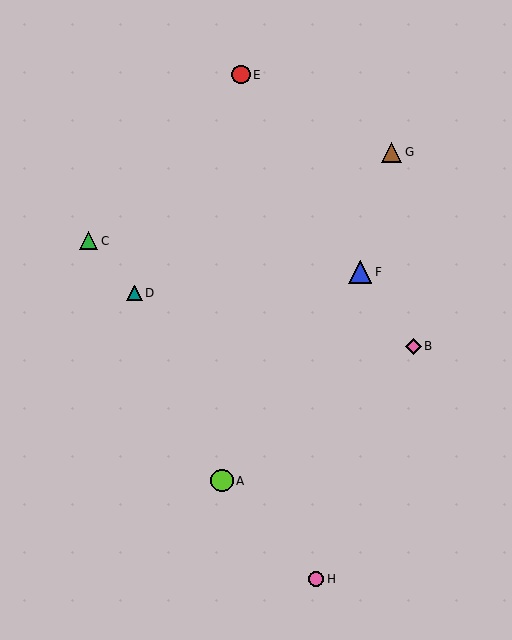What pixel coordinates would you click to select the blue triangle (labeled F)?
Click at (360, 272) to select the blue triangle F.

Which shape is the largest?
The blue triangle (labeled F) is the largest.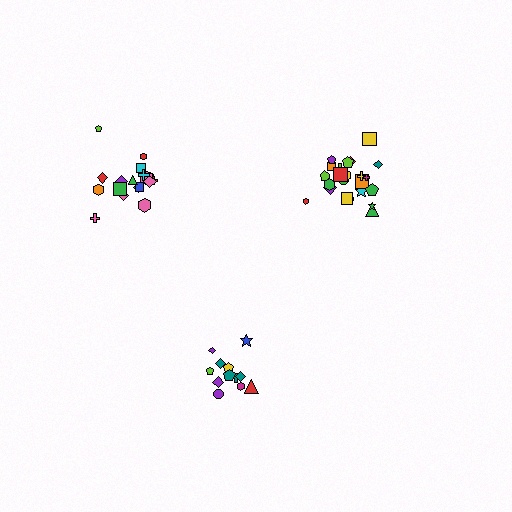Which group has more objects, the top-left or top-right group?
The top-right group.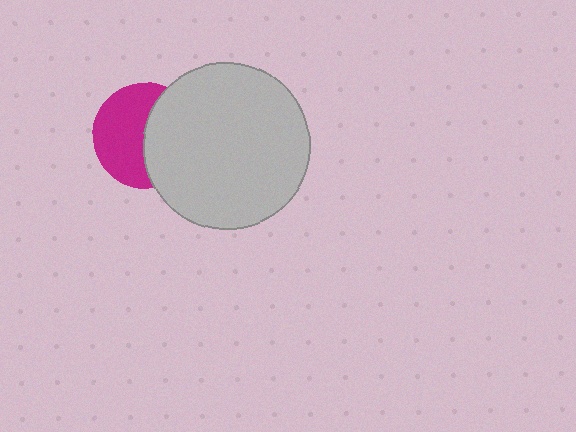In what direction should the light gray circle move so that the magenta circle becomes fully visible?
The light gray circle should move right. That is the shortest direction to clear the overlap and leave the magenta circle fully visible.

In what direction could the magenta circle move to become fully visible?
The magenta circle could move left. That would shift it out from behind the light gray circle entirely.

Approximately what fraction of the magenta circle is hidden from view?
Roughly 45% of the magenta circle is hidden behind the light gray circle.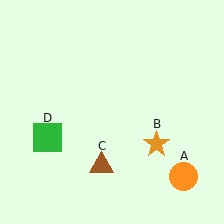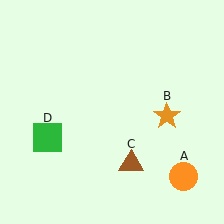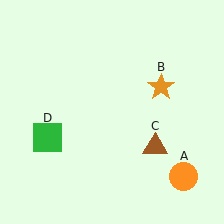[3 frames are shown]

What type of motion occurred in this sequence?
The orange star (object B), brown triangle (object C) rotated counterclockwise around the center of the scene.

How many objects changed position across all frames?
2 objects changed position: orange star (object B), brown triangle (object C).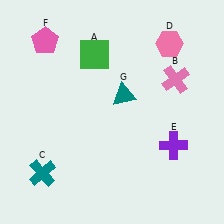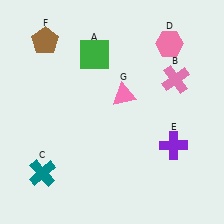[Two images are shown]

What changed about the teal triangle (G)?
In Image 1, G is teal. In Image 2, it changed to pink.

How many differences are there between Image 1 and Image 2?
There are 2 differences between the two images.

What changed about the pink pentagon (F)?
In Image 1, F is pink. In Image 2, it changed to brown.